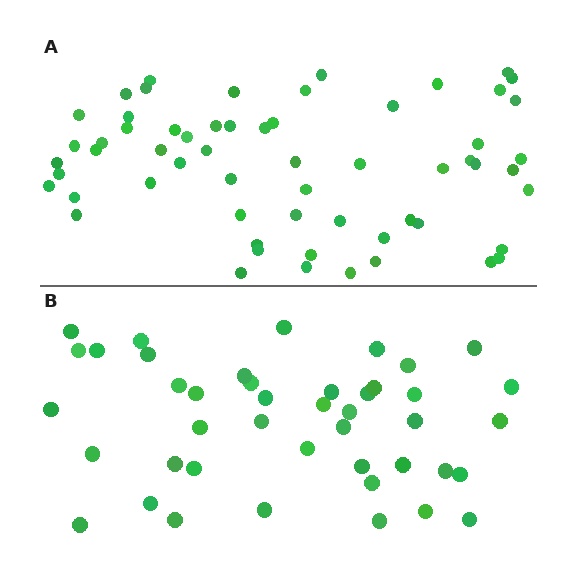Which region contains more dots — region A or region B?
Region A (the top region) has more dots.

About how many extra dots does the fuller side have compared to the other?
Region A has approximately 15 more dots than region B.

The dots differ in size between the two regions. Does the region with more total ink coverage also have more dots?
No. Region B has more total ink coverage because its dots are larger, but region A actually contains more individual dots. Total area can be misleading — the number of items is what matters here.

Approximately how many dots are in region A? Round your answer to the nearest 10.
About 60 dots.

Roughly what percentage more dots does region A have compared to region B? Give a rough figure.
About 40% more.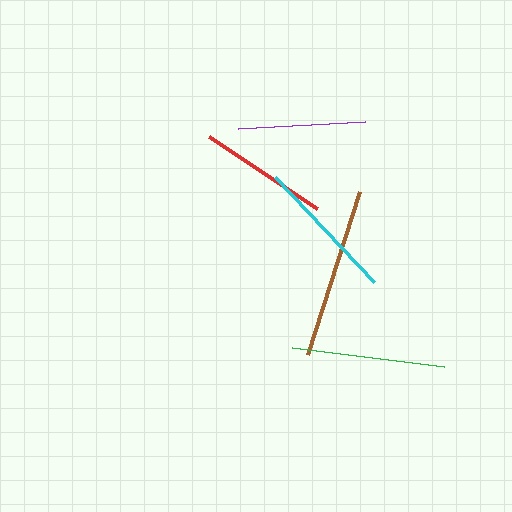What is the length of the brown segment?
The brown segment is approximately 171 pixels long.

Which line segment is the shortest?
The purple line is the shortest at approximately 127 pixels.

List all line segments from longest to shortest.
From longest to shortest: brown, green, cyan, red, purple.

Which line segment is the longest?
The brown line is the longest at approximately 171 pixels.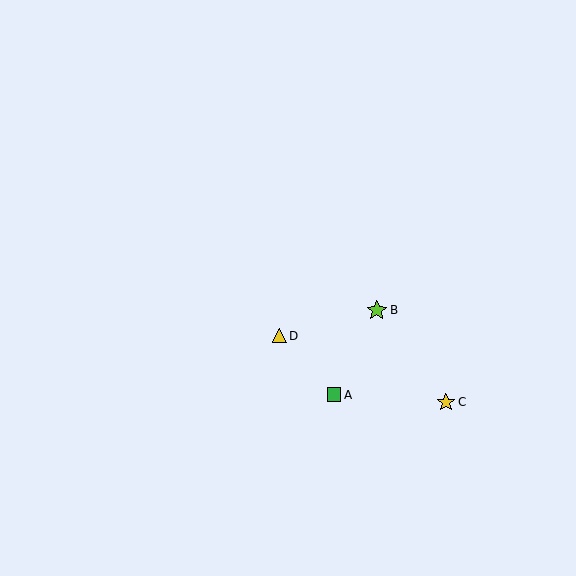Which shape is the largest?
The lime star (labeled B) is the largest.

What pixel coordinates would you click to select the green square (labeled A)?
Click at (334, 395) to select the green square A.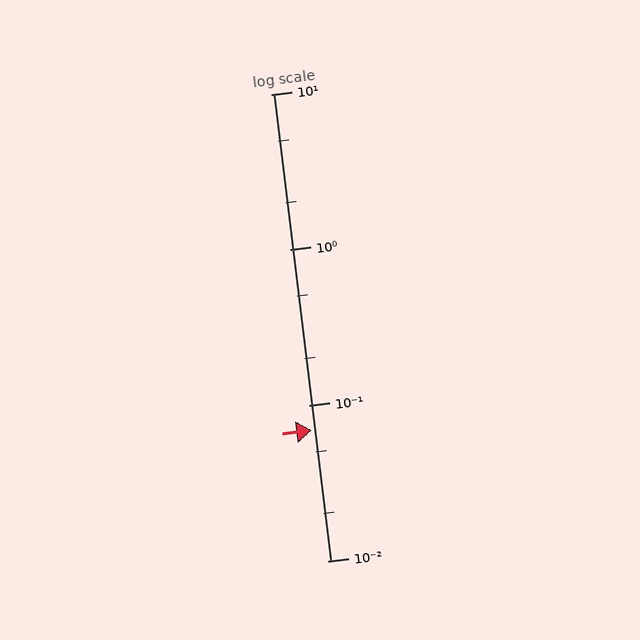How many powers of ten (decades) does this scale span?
The scale spans 3 decades, from 0.01 to 10.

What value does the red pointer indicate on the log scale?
The pointer indicates approximately 0.069.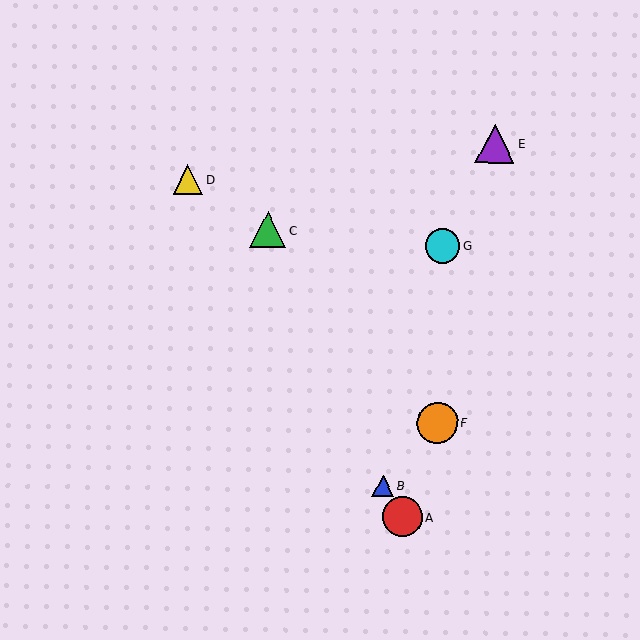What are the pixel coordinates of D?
Object D is at (188, 180).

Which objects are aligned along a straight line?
Objects A, B, D are aligned along a straight line.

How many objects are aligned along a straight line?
3 objects (A, B, D) are aligned along a straight line.